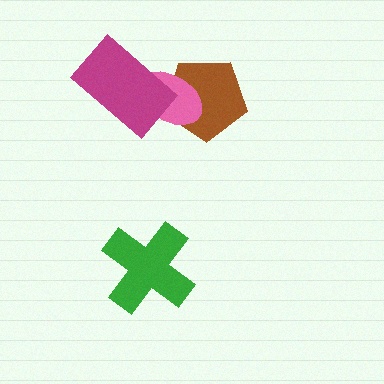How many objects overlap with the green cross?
0 objects overlap with the green cross.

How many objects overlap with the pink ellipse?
2 objects overlap with the pink ellipse.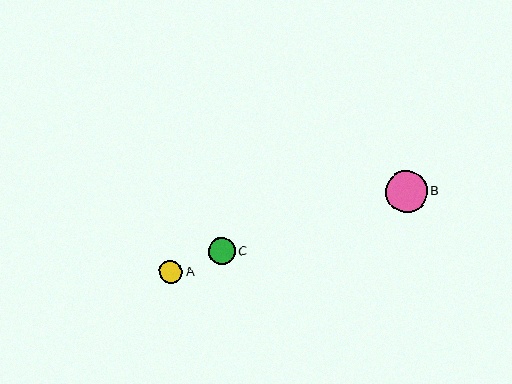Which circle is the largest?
Circle B is the largest with a size of approximately 42 pixels.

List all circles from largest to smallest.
From largest to smallest: B, C, A.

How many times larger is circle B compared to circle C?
Circle B is approximately 1.5 times the size of circle C.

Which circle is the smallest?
Circle A is the smallest with a size of approximately 23 pixels.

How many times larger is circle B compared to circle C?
Circle B is approximately 1.5 times the size of circle C.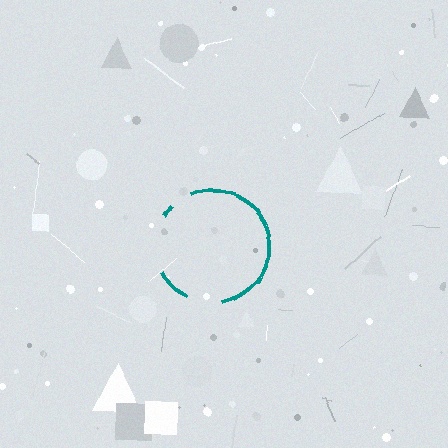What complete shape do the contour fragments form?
The contour fragments form a circle.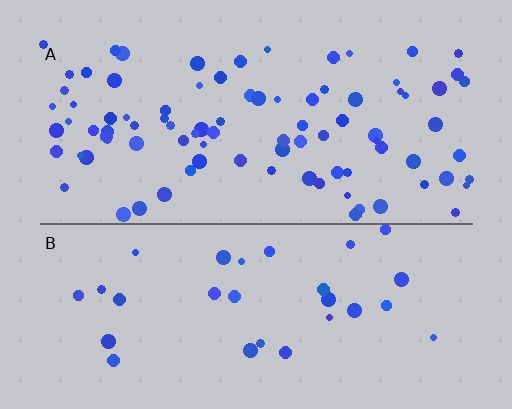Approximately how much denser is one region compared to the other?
Approximately 2.9× — region A over region B.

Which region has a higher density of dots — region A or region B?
A (the top).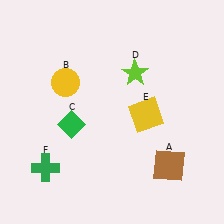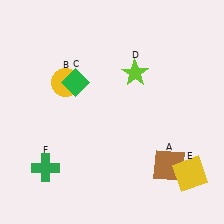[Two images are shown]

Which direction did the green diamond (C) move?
The green diamond (C) moved up.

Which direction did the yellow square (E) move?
The yellow square (E) moved down.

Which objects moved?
The objects that moved are: the green diamond (C), the yellow square (E).